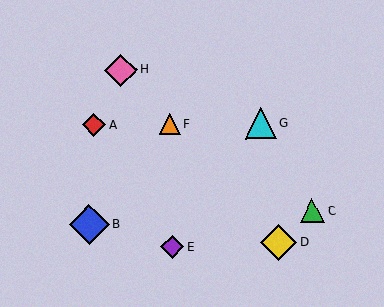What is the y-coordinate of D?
Object D is at y≈243.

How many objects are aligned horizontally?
3 objects (A, F, G) are aligned horizontally.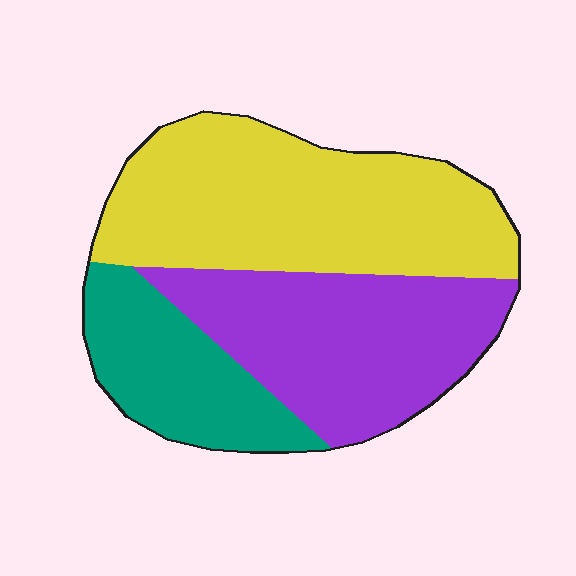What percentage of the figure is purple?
Purple takes up about one third (1/3) of the figure.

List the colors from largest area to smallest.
From largest to smallest: yellow, purple, teal.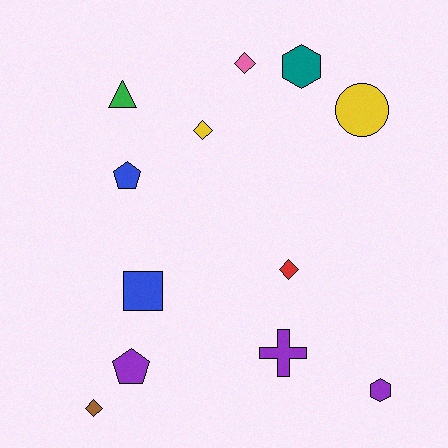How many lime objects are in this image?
There are no lime objects.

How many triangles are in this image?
There is 1 triangle.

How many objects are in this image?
There are 12 objects.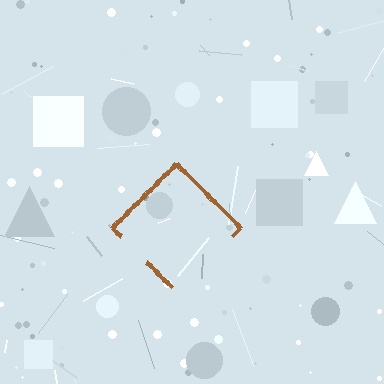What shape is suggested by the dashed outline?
The dashed outline suggests a diamond.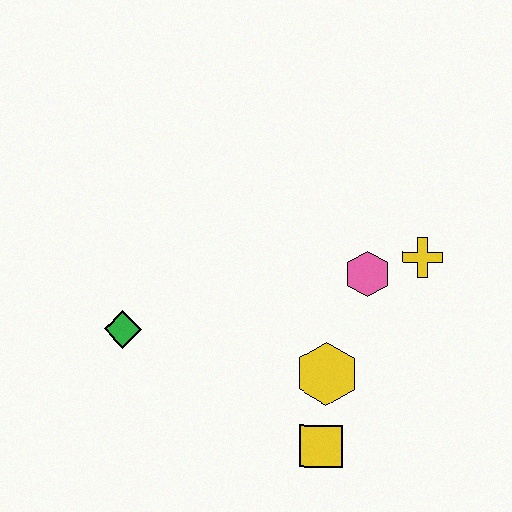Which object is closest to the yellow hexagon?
The yellow square is closest to the yellow hexagon.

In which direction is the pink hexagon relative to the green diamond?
The pink hexagon is to the right of the green diamond.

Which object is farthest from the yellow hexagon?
The green diamond is farthest from the yellow hexagon.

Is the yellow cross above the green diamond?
Yes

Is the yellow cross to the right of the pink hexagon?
Yes